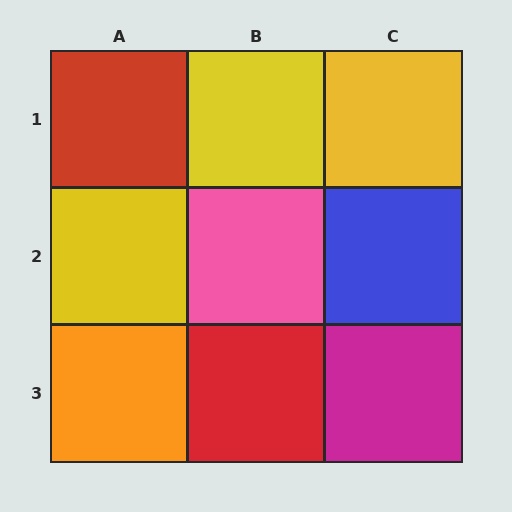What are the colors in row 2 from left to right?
Yellow, pink, blue.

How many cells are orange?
1 cell is orange.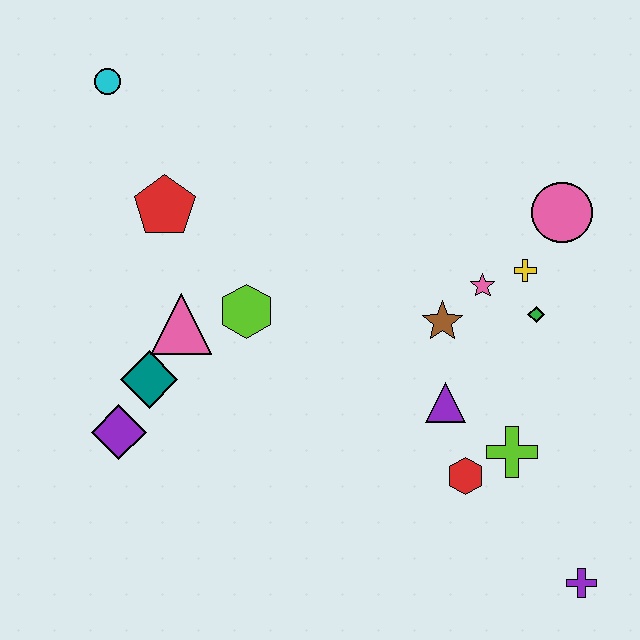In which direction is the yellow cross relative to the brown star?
The yellow cross is to the right of the brown star.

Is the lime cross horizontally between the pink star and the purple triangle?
No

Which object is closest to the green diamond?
The yellow cross is closest to the green diamond.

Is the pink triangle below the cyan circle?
Yes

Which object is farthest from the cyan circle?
The purple cross is farthest from the cyan circle.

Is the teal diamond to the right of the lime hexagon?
No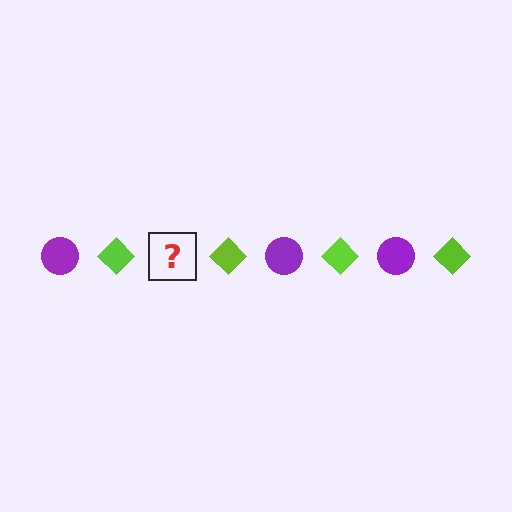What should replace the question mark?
The question mark should be replaced with a purple circle.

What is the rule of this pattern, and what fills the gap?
The rule is that the pattern alternates between purple circle and lime diamond. The gap should be filled with a purple circle.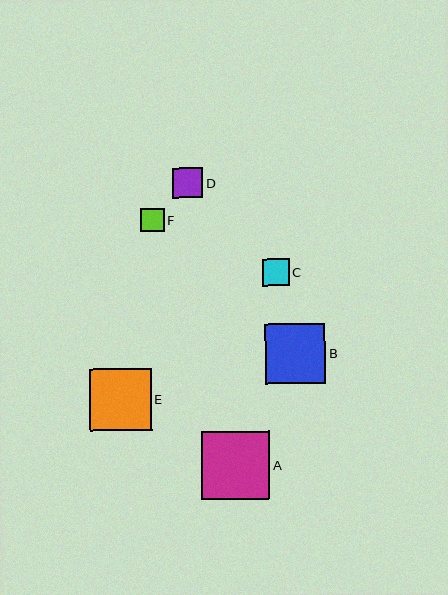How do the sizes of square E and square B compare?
Square E and square B are approximately the same size.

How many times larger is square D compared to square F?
Square D is approximately 1.3 times the size of square F.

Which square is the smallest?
Square F is the smallest with a size of approximately 23 pixels.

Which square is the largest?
Square A is the largest with a size of approximately 68 pixels.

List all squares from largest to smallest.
From largest to smallest: A, E, B, D, C, F.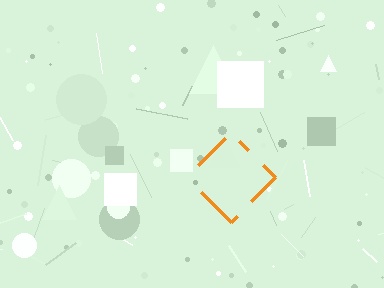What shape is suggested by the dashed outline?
The dashed outline suggests a diamond.